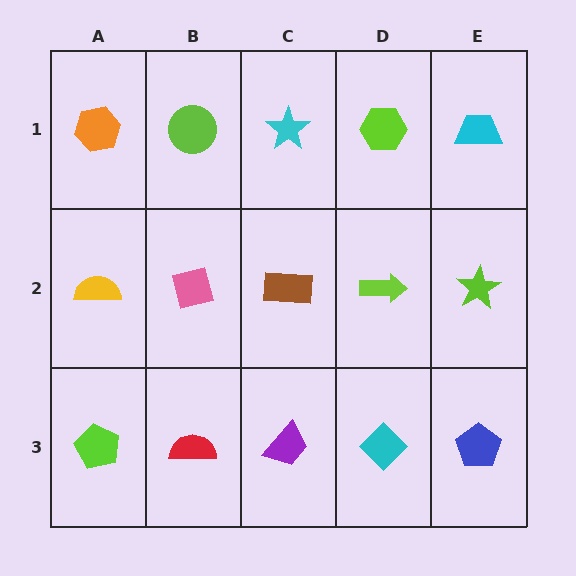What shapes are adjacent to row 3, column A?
A yellow semicircle (row 2, column A), a red semicircle (row 3, column B).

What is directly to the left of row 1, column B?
An orange hexagon.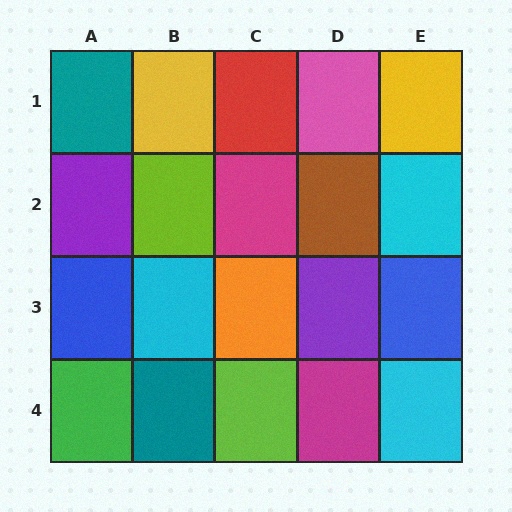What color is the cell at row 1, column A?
Teal.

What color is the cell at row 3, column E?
Blue.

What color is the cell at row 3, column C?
Orange.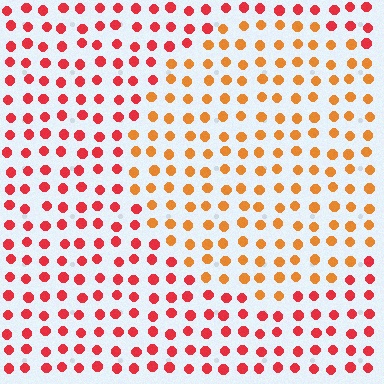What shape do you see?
I see a circle.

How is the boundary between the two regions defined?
The boundary is defined purely by a slight shift in hue (about 34 degrees). Spacing, size, and orientation are identical on both sides.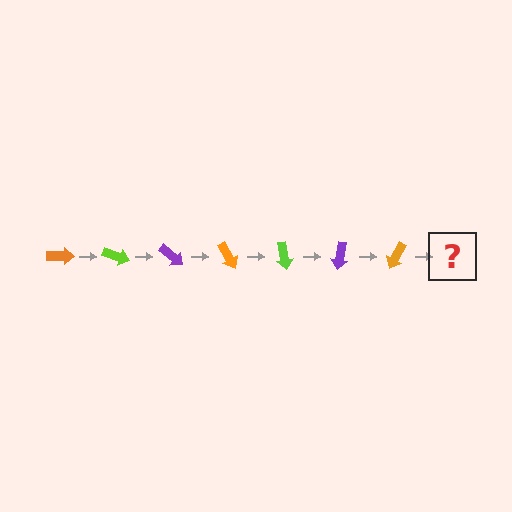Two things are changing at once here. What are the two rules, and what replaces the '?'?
The two rules are that it rotates 20 degrees each step and the color cycles through orange, lime, and purple. The '?' should be a lime arrow, rotated 140 degrees from the start.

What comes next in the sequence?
The next element should be a lime arrow, rotated 140 degrees from the start.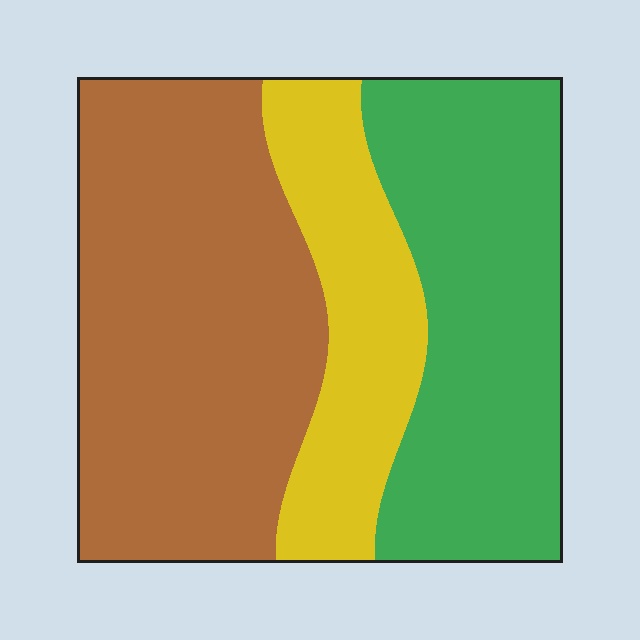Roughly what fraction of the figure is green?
Green covers about 35% of the figure.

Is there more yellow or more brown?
Brown.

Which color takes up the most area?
Brown, at roughly 45%.